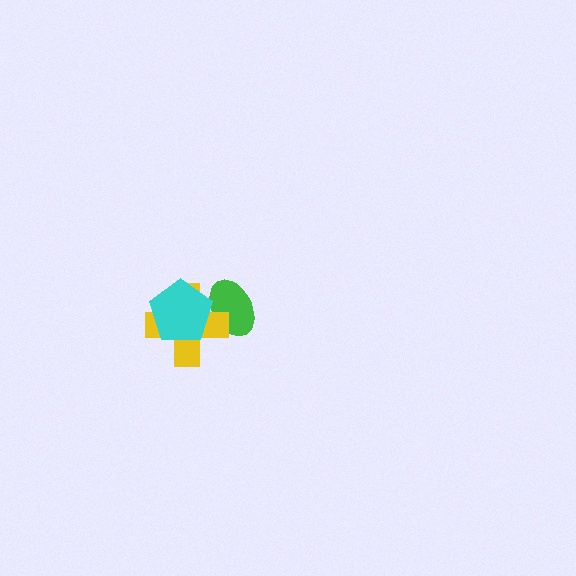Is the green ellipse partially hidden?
Yes, it is partially covered by another shape.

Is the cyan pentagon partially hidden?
No, no other shape covers it.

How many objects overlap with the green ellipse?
2 objects overlap with the green ellipse.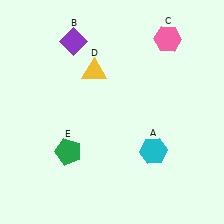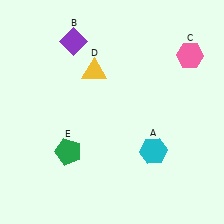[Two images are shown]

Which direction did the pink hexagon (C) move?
The pink hexagon (C) moved right.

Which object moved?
The pink hexagon (C) moved right.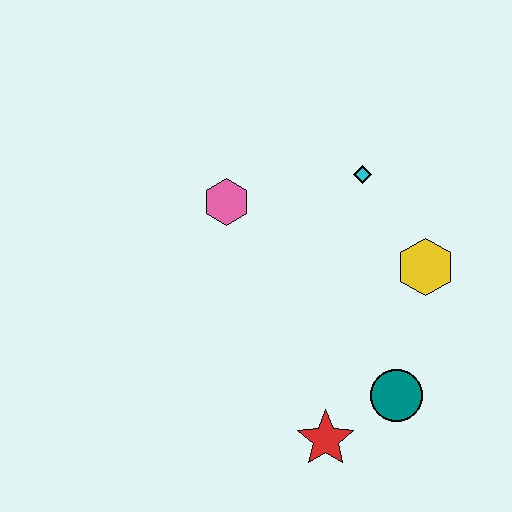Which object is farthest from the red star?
The cyan diamond is farthest from the red star.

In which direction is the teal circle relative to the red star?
The teal circle is to the right of the red star.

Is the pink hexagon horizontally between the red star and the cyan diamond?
No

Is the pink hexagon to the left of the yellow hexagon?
Yes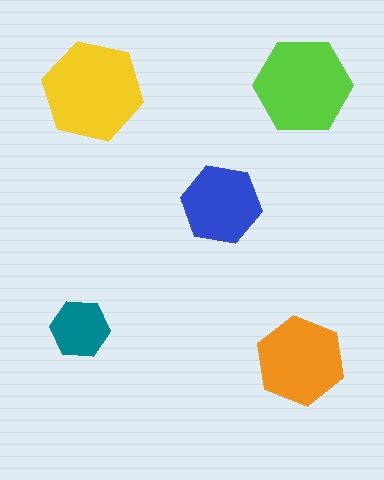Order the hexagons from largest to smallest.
the yellow one, the lime one, the orange one, the blue one, the teal one.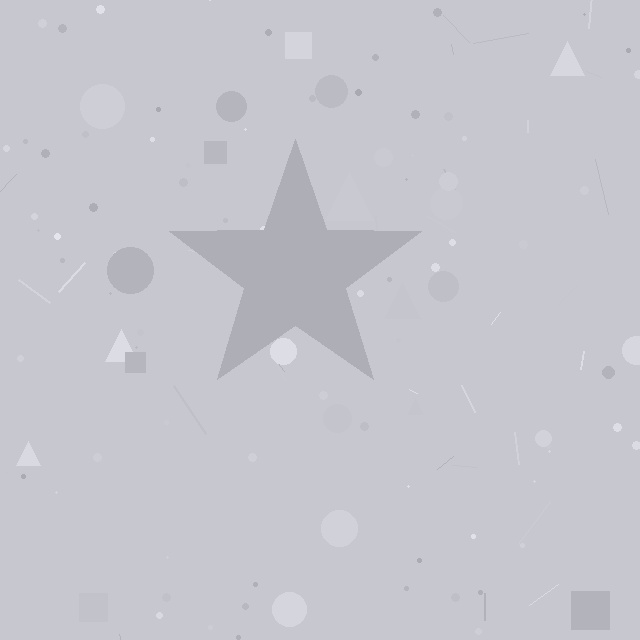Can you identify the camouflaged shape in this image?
The camouflaged shape is a star.